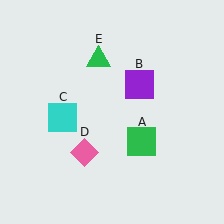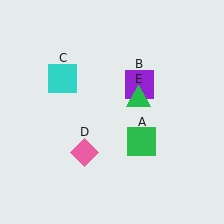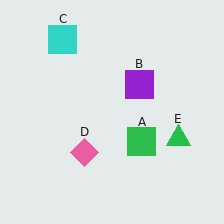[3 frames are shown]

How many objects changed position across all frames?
2 objects changed position: cyan square (object C), green triangle (object E).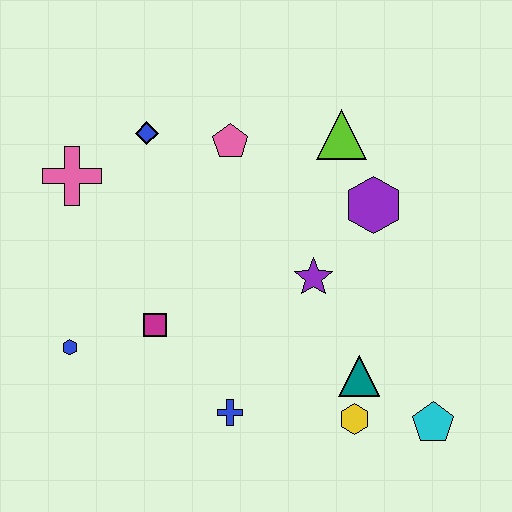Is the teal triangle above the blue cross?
Yes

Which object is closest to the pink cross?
The blue diamond is closest to the pink cross.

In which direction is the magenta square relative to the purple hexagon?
The magenta square is to the left of the purple hexagon.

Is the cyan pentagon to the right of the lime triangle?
Yes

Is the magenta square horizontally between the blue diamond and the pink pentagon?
Yes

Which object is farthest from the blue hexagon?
The cyan pentagon is farthest from the blue hexagon.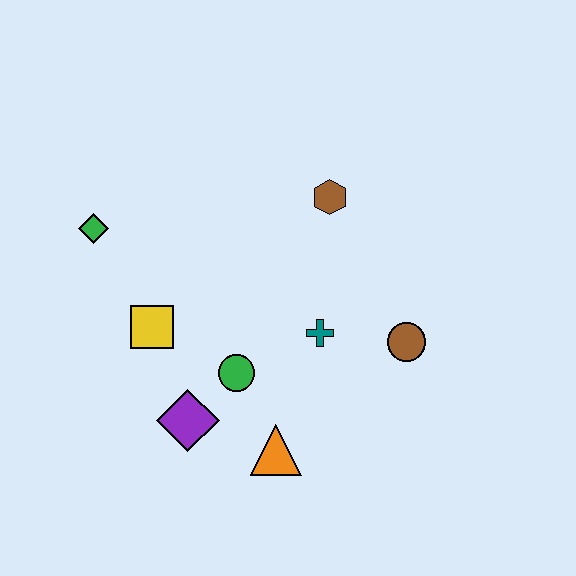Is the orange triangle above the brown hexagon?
No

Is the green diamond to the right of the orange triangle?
No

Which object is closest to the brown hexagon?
The teal cross is closest to the brown hexagon.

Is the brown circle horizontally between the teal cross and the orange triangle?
No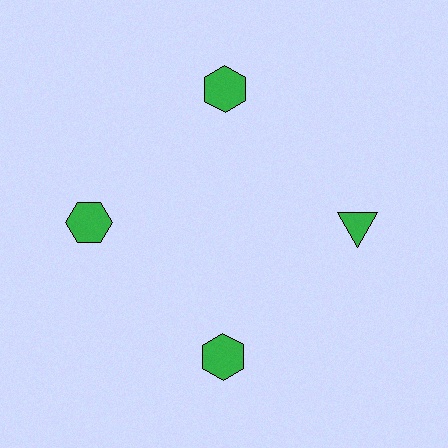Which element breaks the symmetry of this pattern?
The green triangle at roughly the 3 o'clock position breaks the symmetry. All other shapes are green hexagons.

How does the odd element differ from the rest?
It has a different shape: triangle instead of hexagon.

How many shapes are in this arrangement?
There are 4 shapes arranged in a ring pattern.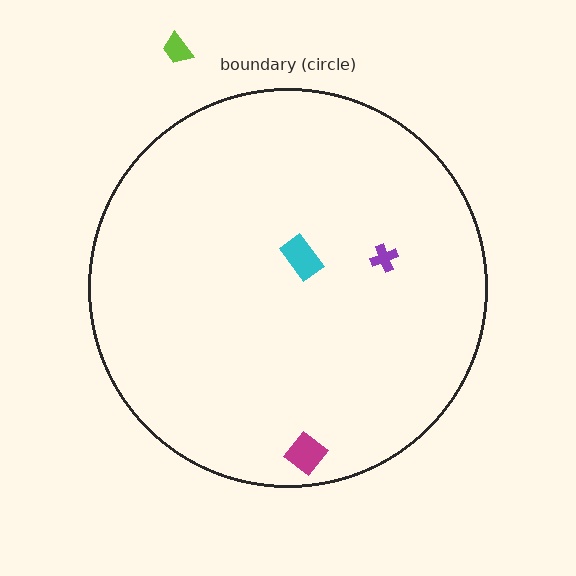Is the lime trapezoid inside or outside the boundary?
Outside.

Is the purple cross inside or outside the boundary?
Inside.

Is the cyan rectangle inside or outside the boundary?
Inside.